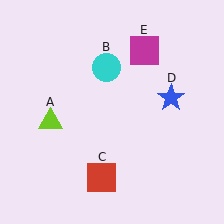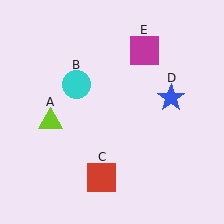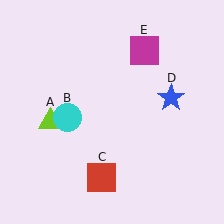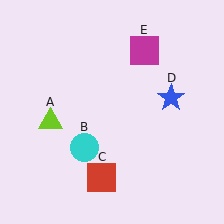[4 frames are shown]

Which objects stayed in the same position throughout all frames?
Lime triangle (object A) and red square (object C) and blue star (object D) and magenta square (object E) remained stationary.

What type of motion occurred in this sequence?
The cyan circle (object B) rotated counterclockwise around the center of the scene.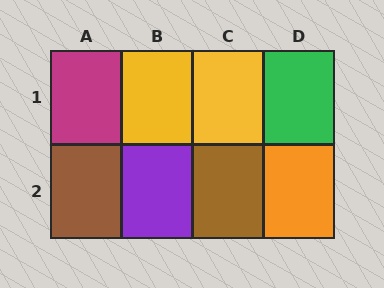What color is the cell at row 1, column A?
Magenta.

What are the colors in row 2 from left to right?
Brown, purple, brown, orange.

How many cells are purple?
1 cell is purple.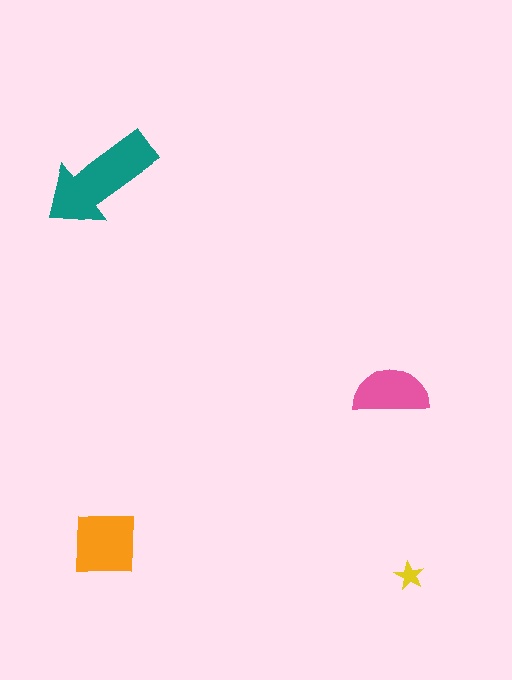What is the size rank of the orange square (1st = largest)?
2nd.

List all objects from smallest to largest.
The yellow star, the pink semicircle, the orange square, the teal arrow.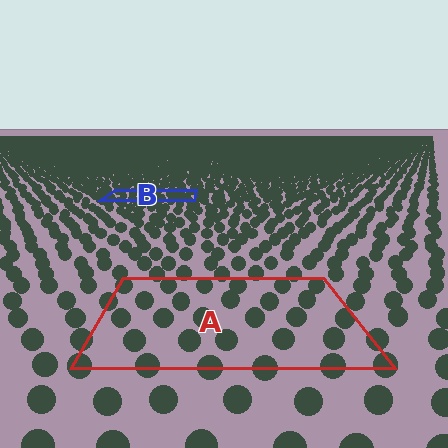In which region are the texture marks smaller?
The texture marks are smaller in region B, because it is farther away.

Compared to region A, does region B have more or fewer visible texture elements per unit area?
Region B has more texture elements per unit area — they are packed more densely because it is farther away.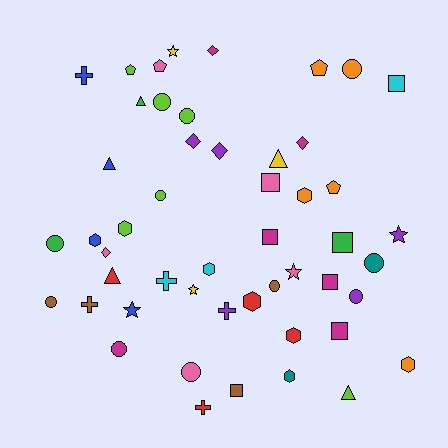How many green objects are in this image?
There are 3 green objects.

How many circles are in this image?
There are 11 circles.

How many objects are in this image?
There are 50 objects.